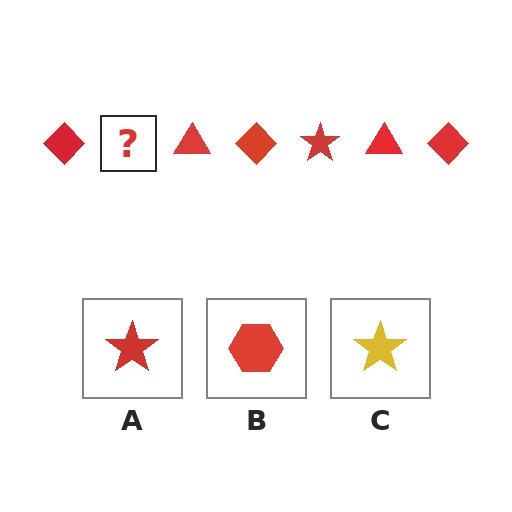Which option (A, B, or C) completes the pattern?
A.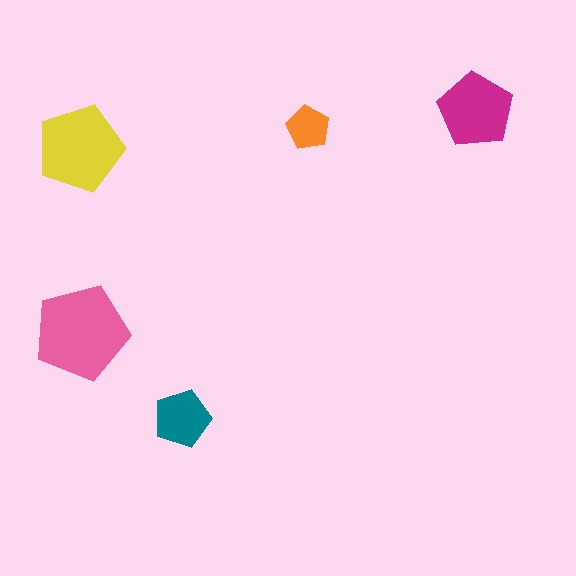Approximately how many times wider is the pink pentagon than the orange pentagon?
About 2 times wider.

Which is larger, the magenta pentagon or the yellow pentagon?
The yellow one.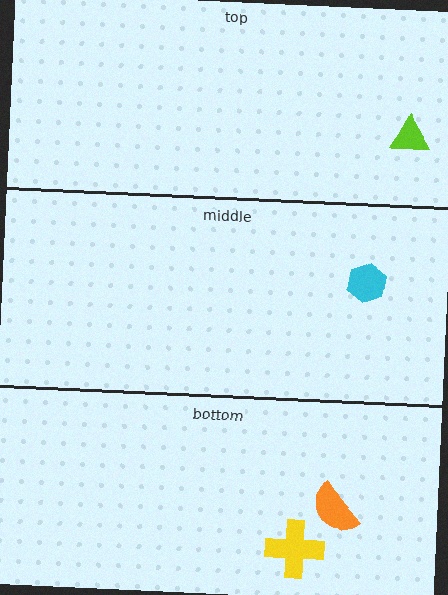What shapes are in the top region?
The lime triangle.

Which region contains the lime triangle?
The top region.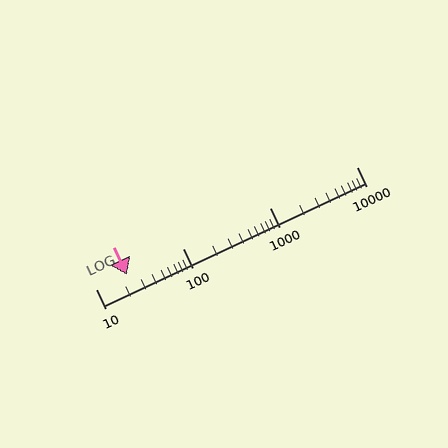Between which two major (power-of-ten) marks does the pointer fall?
The pointer is between 10 and 100.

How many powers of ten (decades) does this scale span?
The scale spans 3 decades, from 10 to 10000.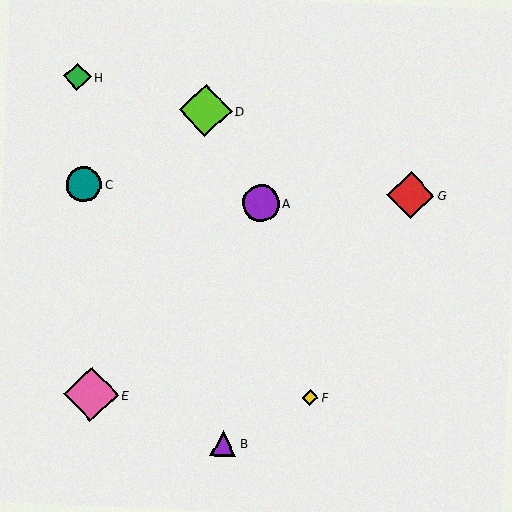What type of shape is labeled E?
Shape E is a pink diamond.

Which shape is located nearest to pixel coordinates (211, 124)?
The lime diamond (labeled D) at (206, 111) is nearest to that location.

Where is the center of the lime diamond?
The center of the lime diamond is at (206, 111).